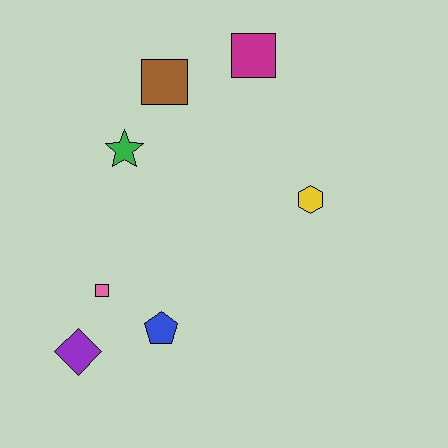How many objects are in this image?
There are 7 objects.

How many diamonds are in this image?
There is 1 diamond.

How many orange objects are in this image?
There are no orange objects.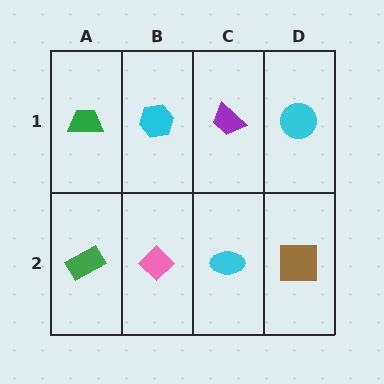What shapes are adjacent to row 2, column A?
A green trapezoid (row 1, column A), a pink diamond (row 2, column B).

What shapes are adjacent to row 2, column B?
A cyan hexagon (row 1, column B), a green rectangle (row 2, column A), a cyan ellipse (row 2, column C).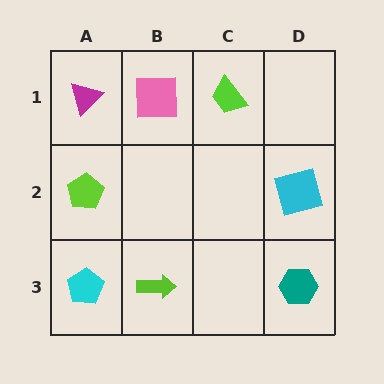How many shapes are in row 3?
3 shapes.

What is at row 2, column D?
A cyan square.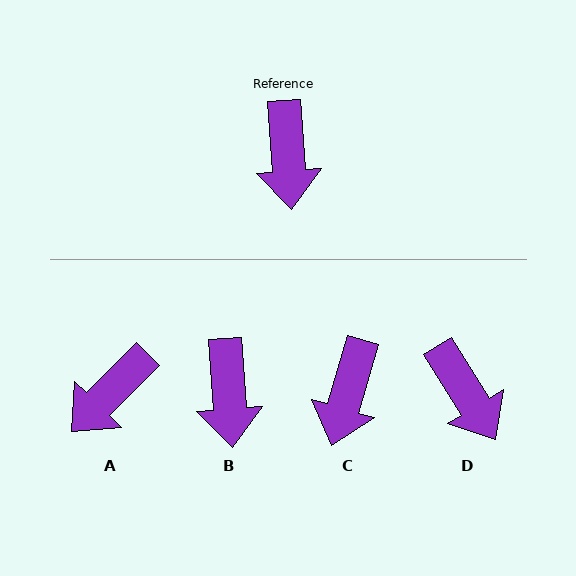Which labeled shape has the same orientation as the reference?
B.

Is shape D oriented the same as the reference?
No, it is off by about 28 degrees.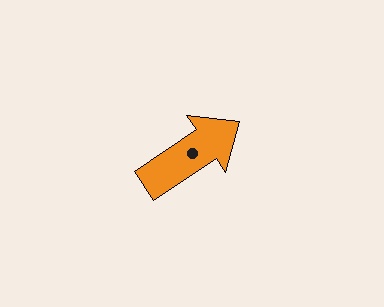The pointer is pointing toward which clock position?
Roughly 2 o'clock.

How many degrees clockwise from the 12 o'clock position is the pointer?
Approximately 56 degrees.